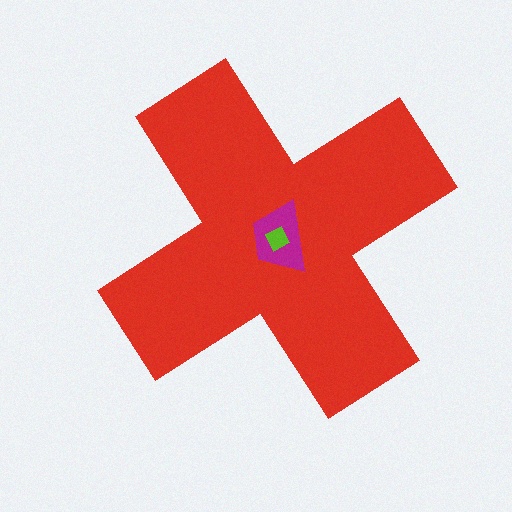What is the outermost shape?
The red cross.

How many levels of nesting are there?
3.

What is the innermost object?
The lime square.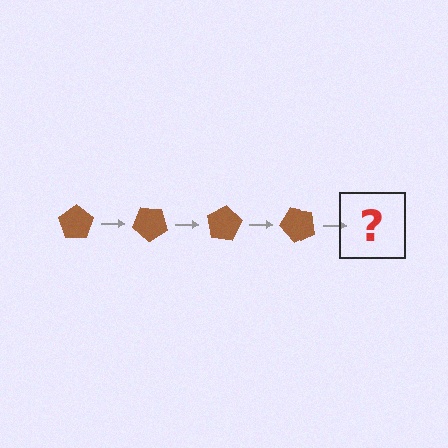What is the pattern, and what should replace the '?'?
The pattern is that the pentagon rotates 40 degrees each step. The '?' should be a brown pentagon rotated 160 degrees.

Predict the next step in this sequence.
The next step is a brown pentagon rotated 160 degrees.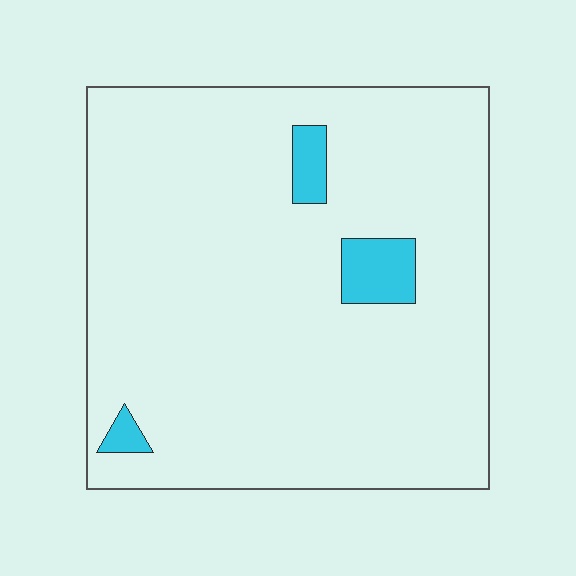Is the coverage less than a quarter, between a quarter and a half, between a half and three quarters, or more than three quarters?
Less than a quarter.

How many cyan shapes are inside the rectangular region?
3.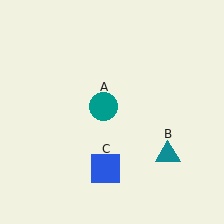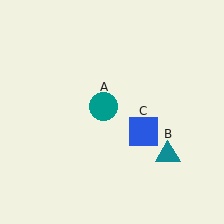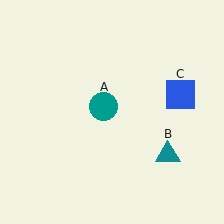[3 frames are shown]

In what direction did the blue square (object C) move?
The blue square (object C) moved up and to the right.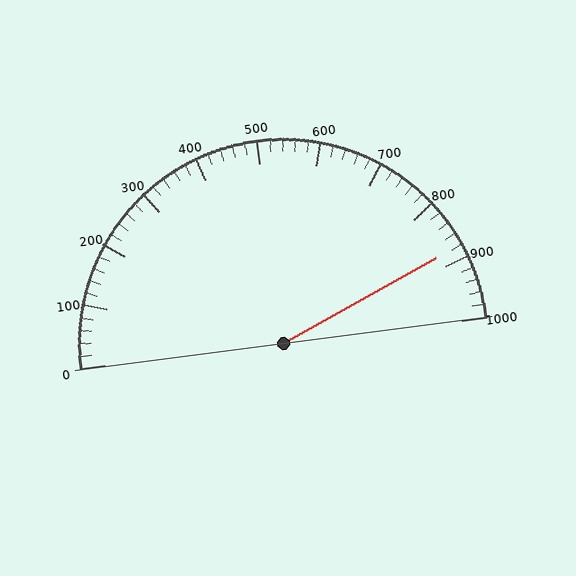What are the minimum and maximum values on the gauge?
The gauge ranges from 0 to 1000.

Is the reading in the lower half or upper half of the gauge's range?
The reading is in the upper half of the range (0 to 1000).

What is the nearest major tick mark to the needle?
The nearest major tick mark is 900.